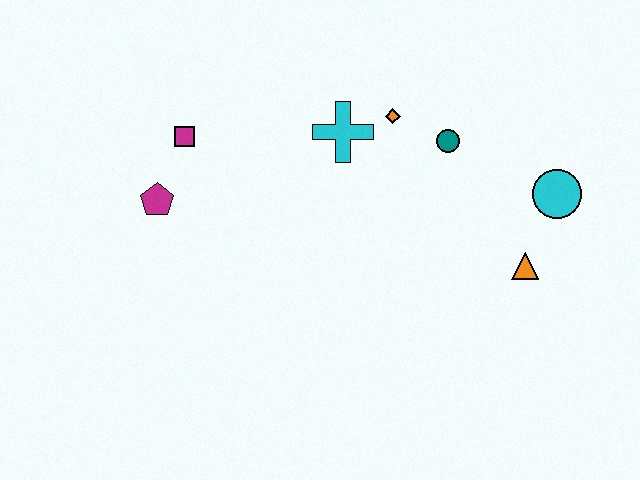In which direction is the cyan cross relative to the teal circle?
The cyan cross is to the left of the teal circle.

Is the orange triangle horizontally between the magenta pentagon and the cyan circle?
Yes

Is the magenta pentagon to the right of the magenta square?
No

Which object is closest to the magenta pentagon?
The magenta square is closest to the magenta pentagon.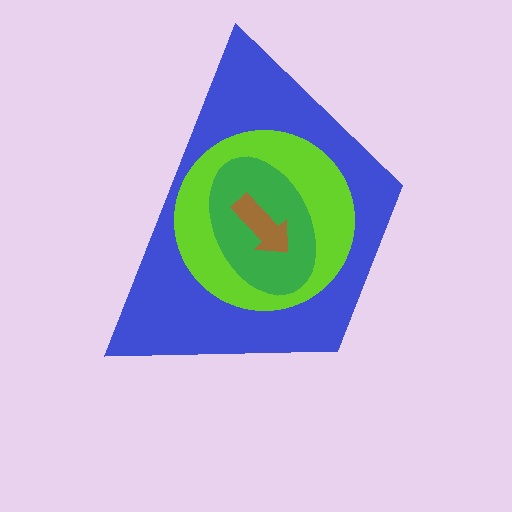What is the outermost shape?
The blue trapezoid.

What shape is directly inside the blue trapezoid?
The lime circle.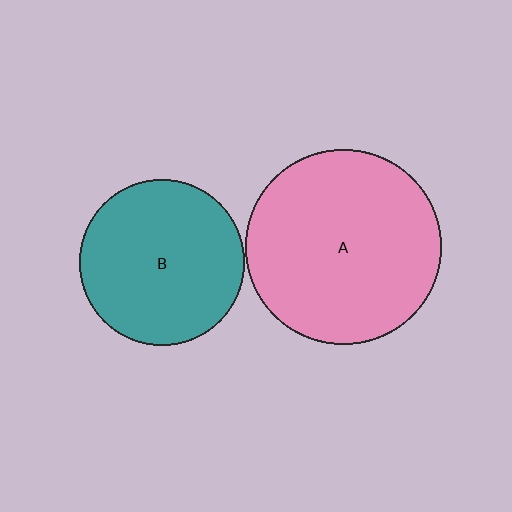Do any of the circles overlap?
No, none of the circles overlap.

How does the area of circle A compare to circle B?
Approximately 1.4 times.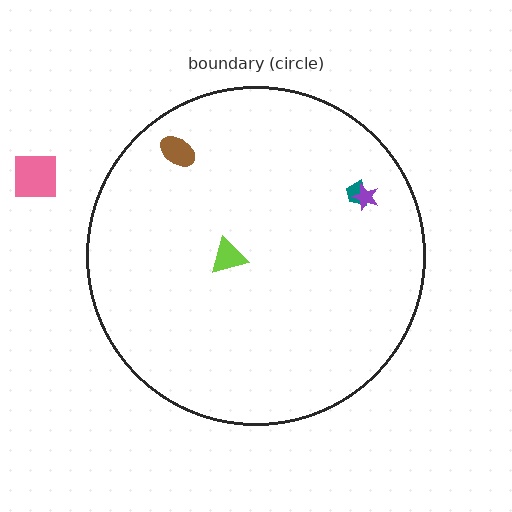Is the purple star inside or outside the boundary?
Inside.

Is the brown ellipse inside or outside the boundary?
Inside.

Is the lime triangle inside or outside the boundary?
Inside.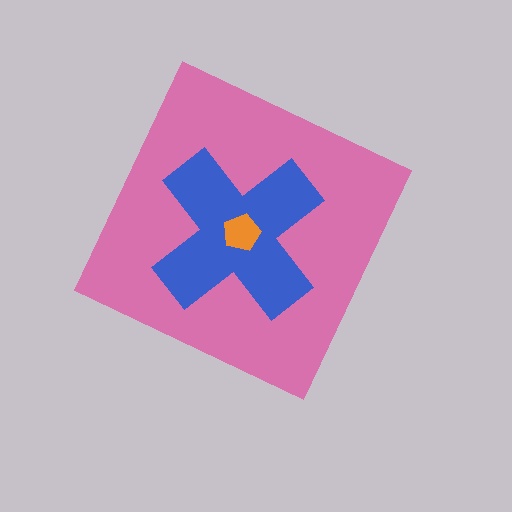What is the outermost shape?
The pink diamond.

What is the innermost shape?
The orange pentagon.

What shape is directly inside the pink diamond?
The blue cross.